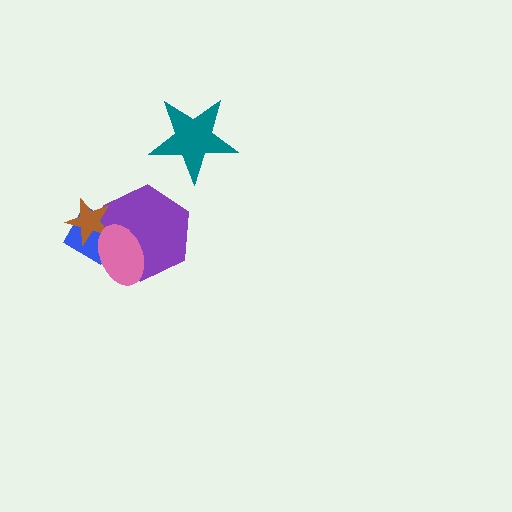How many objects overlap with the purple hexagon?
3 objects overlap with the purple hexagon.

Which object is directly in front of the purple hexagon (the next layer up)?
The brown star is directly in front of the purple hexagon.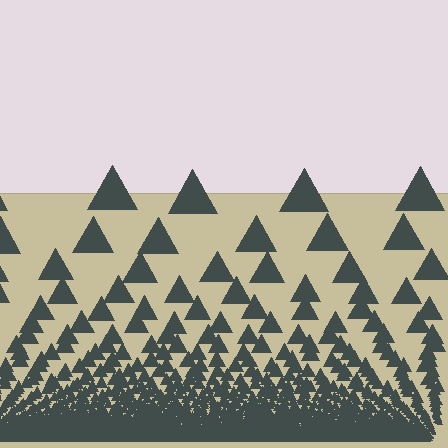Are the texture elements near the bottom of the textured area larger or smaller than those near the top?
Smaller. The gradient is inverted — elements near the bottom are smaller and denser.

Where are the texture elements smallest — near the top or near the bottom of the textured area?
Near the bottom.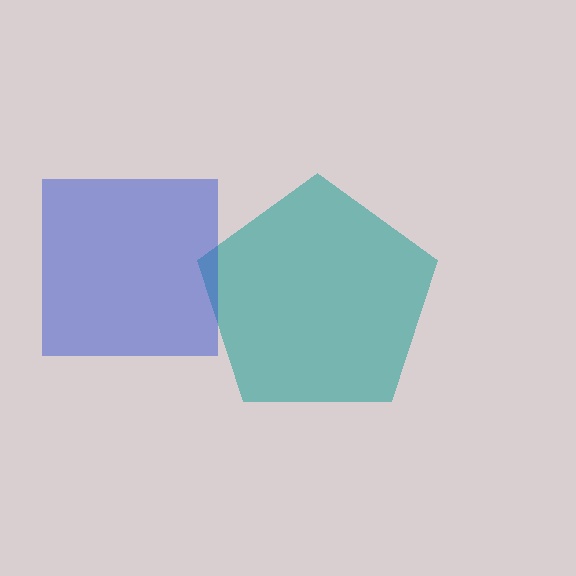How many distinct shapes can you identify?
There are 2 distinct shapes: a teal pentagon, a blue square.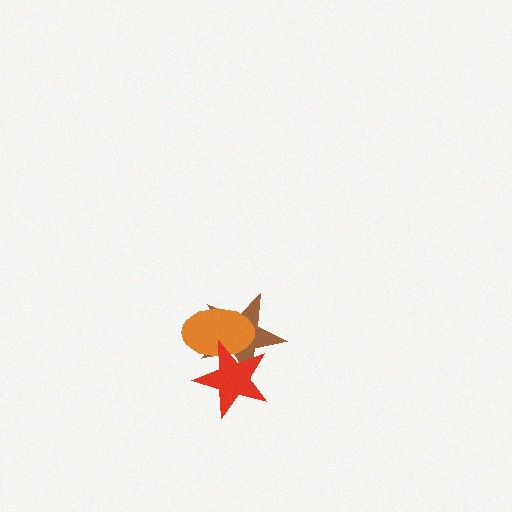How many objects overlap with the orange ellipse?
2 objects overlap with the orange ellipse.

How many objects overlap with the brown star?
2 objects overlap with the brown star.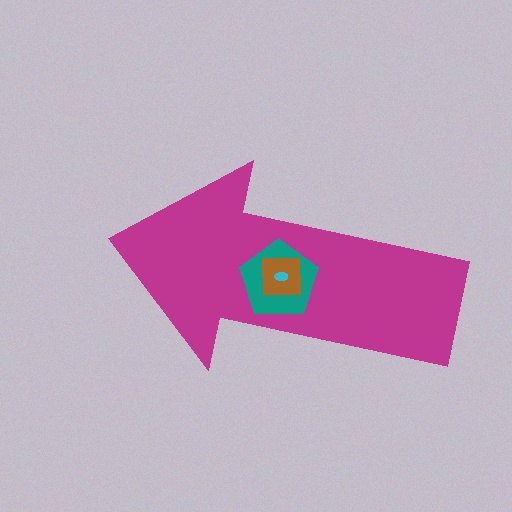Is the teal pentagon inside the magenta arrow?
Yes.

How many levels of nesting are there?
4.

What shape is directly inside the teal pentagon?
The brown square.